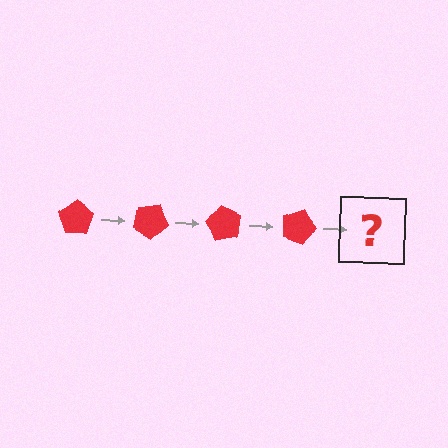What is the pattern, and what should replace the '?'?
The pattern is that the pentagon rotates 30 degrees each step. The '?' should be a red pentagon rotated 120 degrees.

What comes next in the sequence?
The next element should be a red pentagon rotated 120 degrees.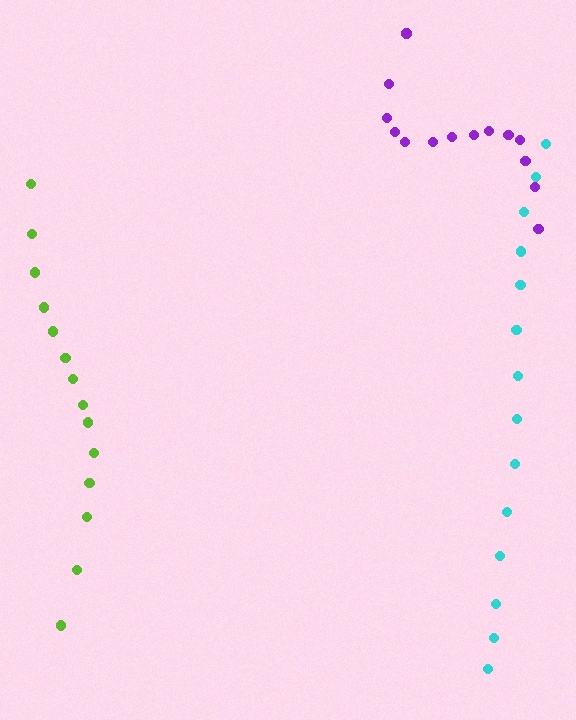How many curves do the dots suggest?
There are 3 distinct paths.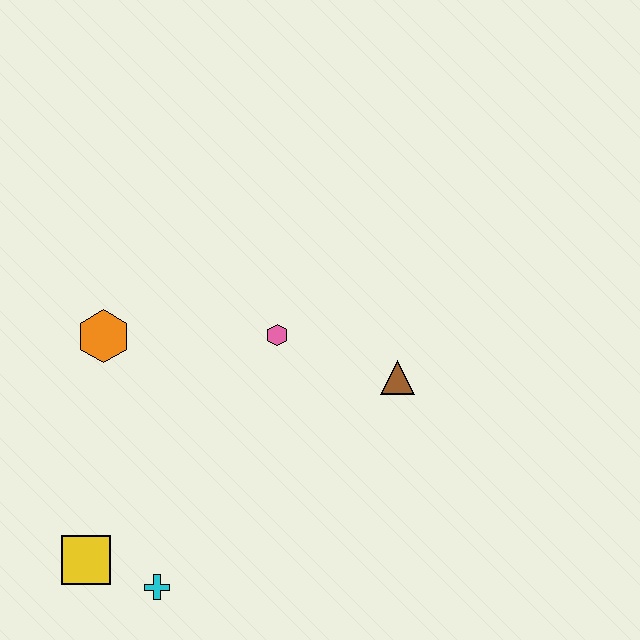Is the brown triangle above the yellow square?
Yes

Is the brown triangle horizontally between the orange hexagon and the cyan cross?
No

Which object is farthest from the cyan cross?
The brown triangle is farthest from the cyan cross.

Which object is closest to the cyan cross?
The yellow square is closest to the cyan cross.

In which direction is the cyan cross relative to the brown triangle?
The cyan cross is to the left of the brown triangle.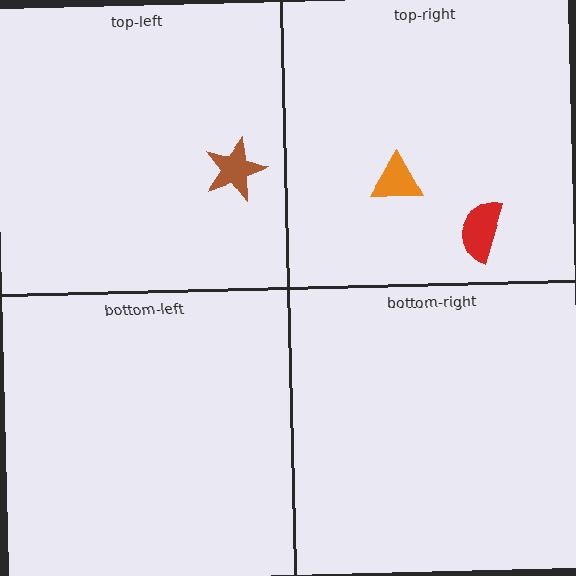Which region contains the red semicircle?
The top-right region.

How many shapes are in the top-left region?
1.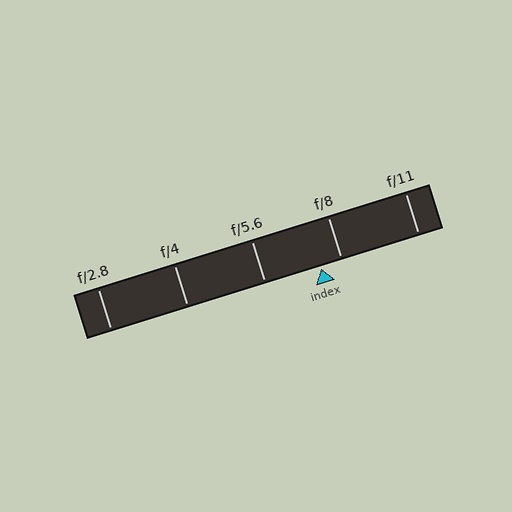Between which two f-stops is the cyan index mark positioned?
The index mark is between f/5.6 and f/8.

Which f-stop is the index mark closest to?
The index mark is closest to f/8.